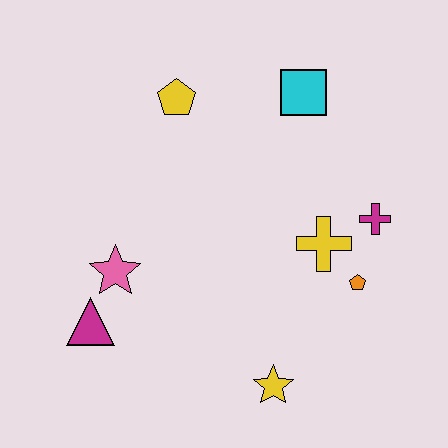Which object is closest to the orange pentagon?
The yellow cross is closest to the orange pentagon.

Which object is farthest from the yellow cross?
The magenta triangle is farthest from the yellow cross.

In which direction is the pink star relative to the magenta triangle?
The pink star is above the magenta triangle.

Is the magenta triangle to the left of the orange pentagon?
Yes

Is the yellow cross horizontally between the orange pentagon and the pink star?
Yes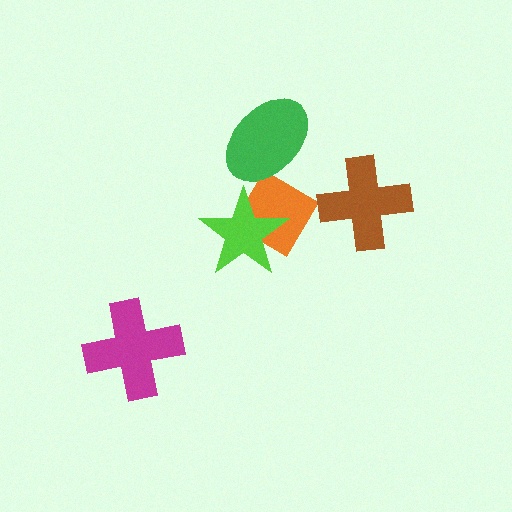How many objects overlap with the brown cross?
0 objects overlap with the brown cross.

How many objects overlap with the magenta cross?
0 objects overlap with the magenta cross.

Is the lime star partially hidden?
No, no other shape covers it.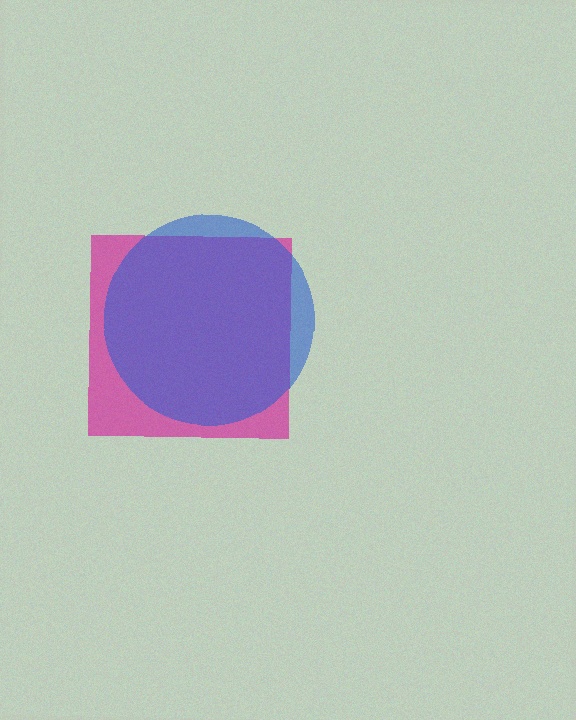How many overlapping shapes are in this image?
There are 2 overlapping shapes in the image.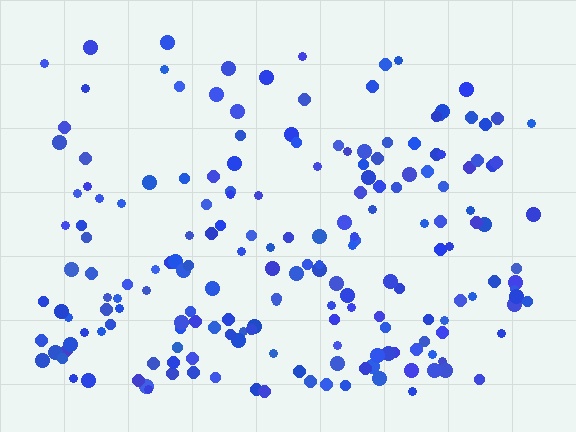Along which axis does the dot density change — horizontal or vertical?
Vertical.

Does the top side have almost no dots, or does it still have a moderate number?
Still a moderate number, just noticeably fewer than the bottom.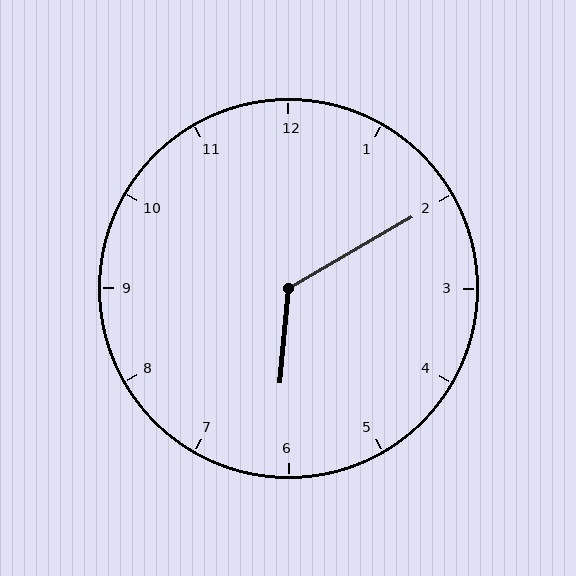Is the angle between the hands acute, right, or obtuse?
It is obtuse.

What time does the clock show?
6:10.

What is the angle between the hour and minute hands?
Approximately 125 degrees.